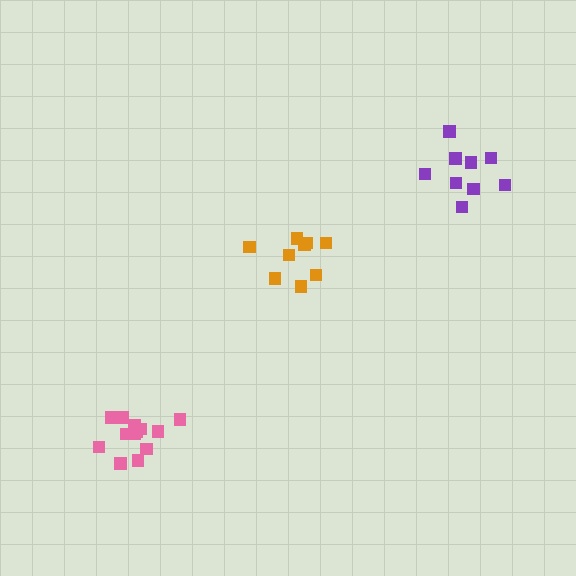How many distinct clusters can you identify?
There are 3 distinct clusters.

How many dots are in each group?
Group 1: 9 dots, Group 2: 9 dots, Group 3: 13 dots (31 total).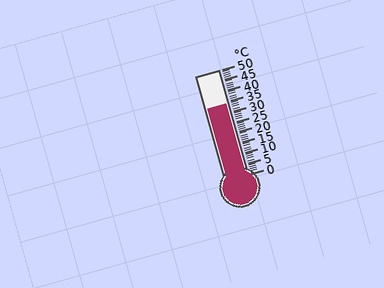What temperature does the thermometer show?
The thermometer shows approximately 34°C.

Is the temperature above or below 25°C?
The temperature is above 25°C.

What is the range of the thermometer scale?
The thermometer scale ranges from 0°C to 50°C.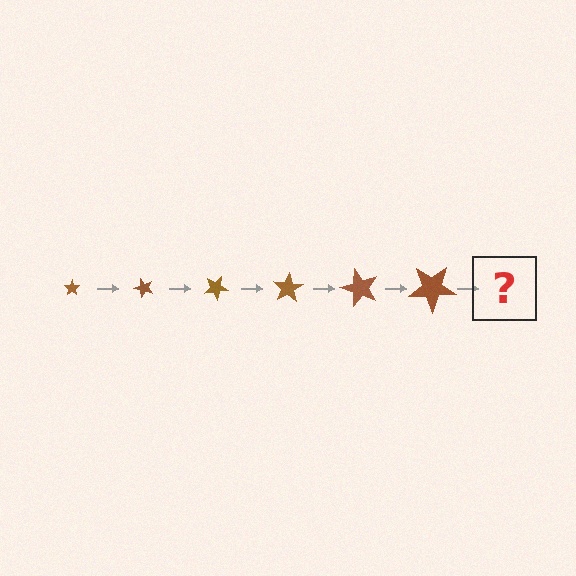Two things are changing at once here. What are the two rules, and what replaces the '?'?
The two rules are that the star grows larger each step and it rotates 50 degrees each step. The '?' should be a star, larger than the previous one and rotated 300 degrees from the start.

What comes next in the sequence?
The next element should be a star, larger than the previous one and rotated 300 degrees from the start.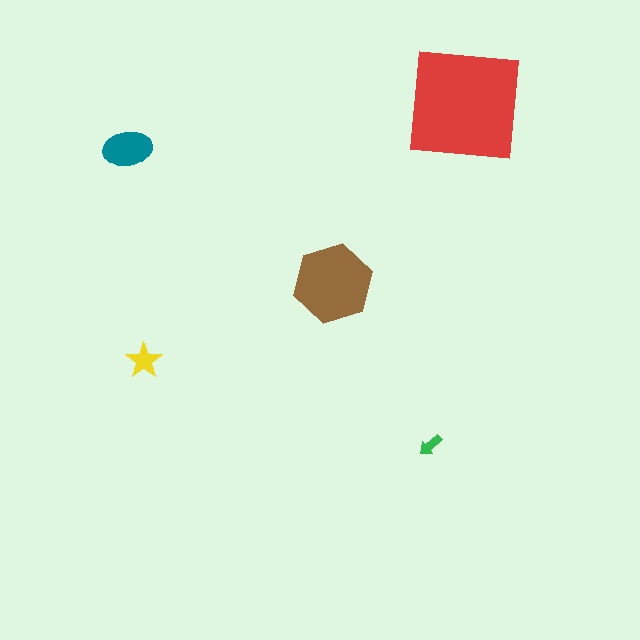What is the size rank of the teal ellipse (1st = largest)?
3rd.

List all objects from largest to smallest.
The red square, the brown hexagon, the teal ellipse, the yellow star, the green arrow.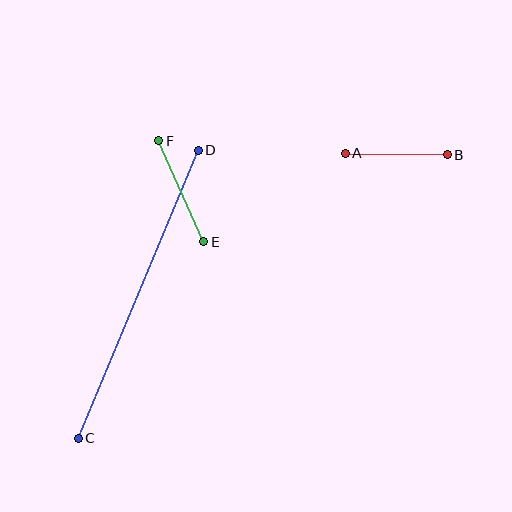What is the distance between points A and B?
The distance is approximately 102 pixels.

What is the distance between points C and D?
The distance is approximately 312 pixels.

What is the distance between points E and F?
The distance is approximately 111 pixels.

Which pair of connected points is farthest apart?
Points C and D are farthest apart.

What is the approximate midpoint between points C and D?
The midpoint is at approximately (138, 294) pixels.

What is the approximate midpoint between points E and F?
The midpoint is at approximately (181, 191) pixels.